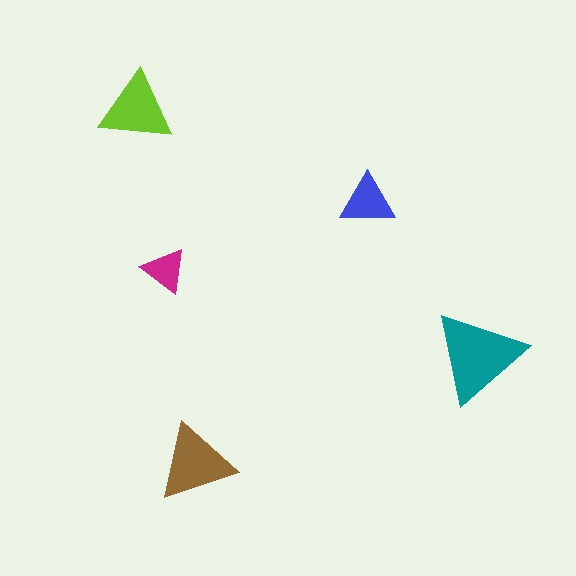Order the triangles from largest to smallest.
the teal one, the brown one, the lime one, the blue one, the magenta one.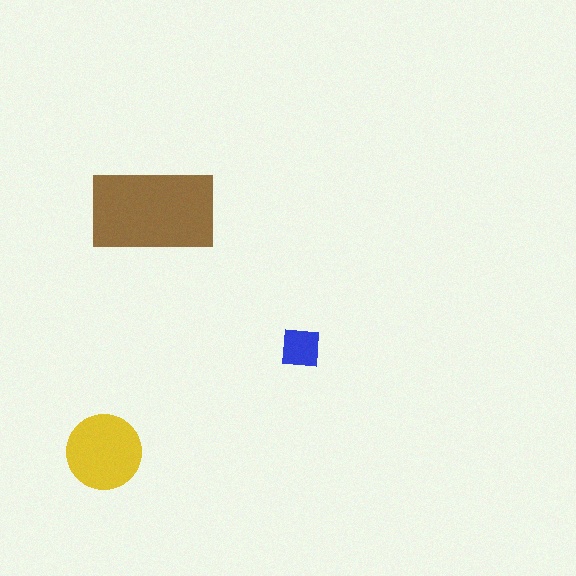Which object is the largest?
The brown rectangle.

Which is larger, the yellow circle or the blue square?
The yellow circle.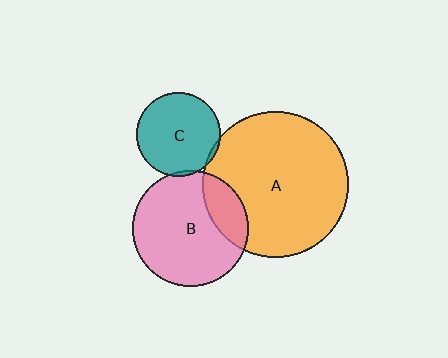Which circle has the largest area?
Circle A (orange).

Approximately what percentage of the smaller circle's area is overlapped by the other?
Approximately 20%.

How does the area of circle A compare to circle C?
Approximately 3.0 times.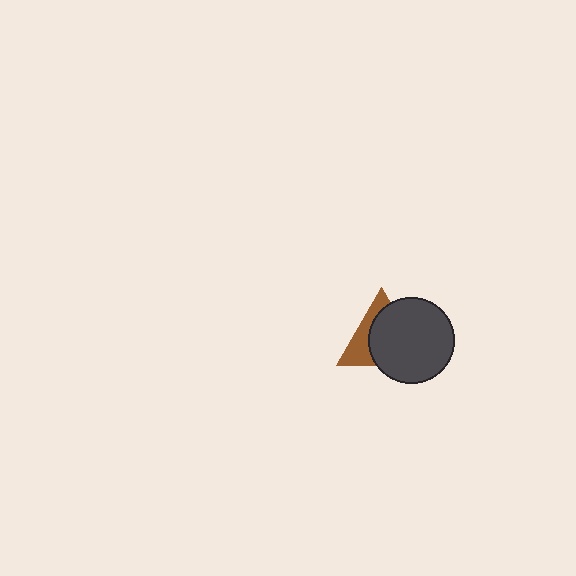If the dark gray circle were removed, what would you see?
You would see the complete brown triangle.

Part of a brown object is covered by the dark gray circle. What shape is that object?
It is a triangle.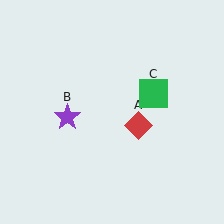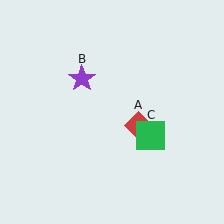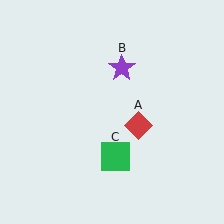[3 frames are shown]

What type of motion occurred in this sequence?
The purple star (object B), green square (object C) rotated clockwise around the center of the scene.